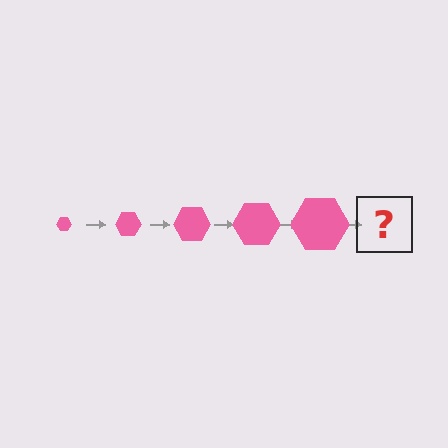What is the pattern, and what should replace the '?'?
The pattern is that the hexagon gets progressively larger each step. The '?' should be a pink hexagon, larger than the previous one.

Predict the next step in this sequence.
The next step is a pink hexagon, larger than the previous one.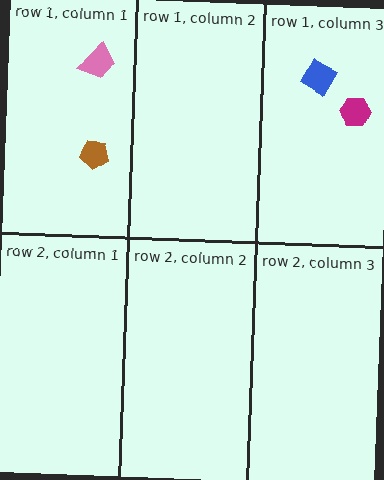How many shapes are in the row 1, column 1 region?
2.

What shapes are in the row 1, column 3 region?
The blue diamond, the magenta hexagon.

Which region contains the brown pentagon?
The row 1, column 1 region.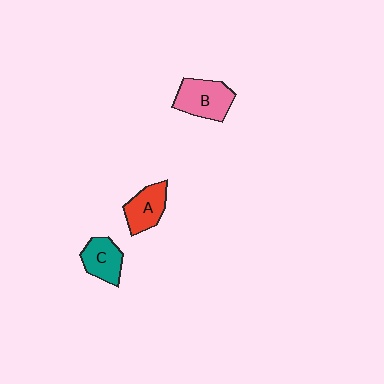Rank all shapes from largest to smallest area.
From largest to smallest: B (pink), A (red), C (teal).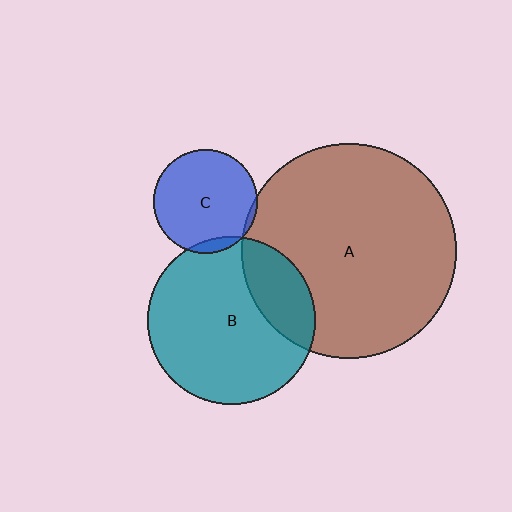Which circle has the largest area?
Circle A (brown).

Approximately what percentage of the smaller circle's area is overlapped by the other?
Approximately 5%.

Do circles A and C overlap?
Yes.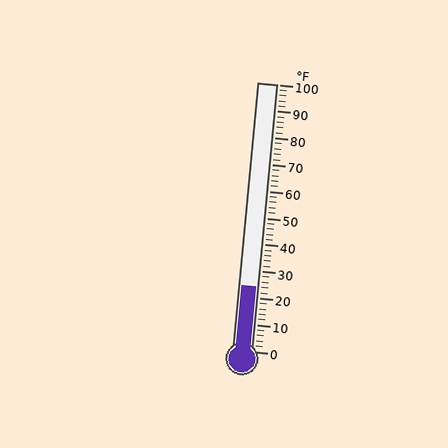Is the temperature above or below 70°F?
The temperature is below 70°F.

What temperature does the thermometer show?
The thermometer shows approximately 24°F.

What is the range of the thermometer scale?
The thermometer scale ranges from 0°F to 100°F.